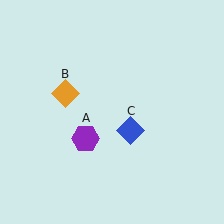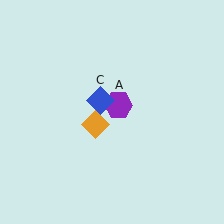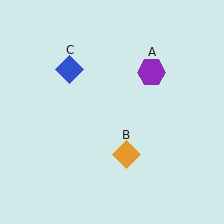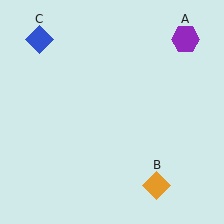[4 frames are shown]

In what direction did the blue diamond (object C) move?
The blue diamond (object C) moved up and to the left.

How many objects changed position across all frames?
3 objects changed position: purple hexagon (object A), orange diamond (object B), blue diamond (object C).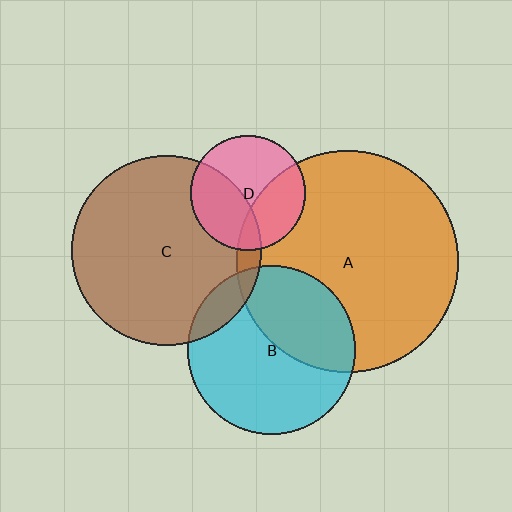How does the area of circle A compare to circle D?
Approximately 3.7 times.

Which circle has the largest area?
Circle A (orange).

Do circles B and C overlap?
Yes.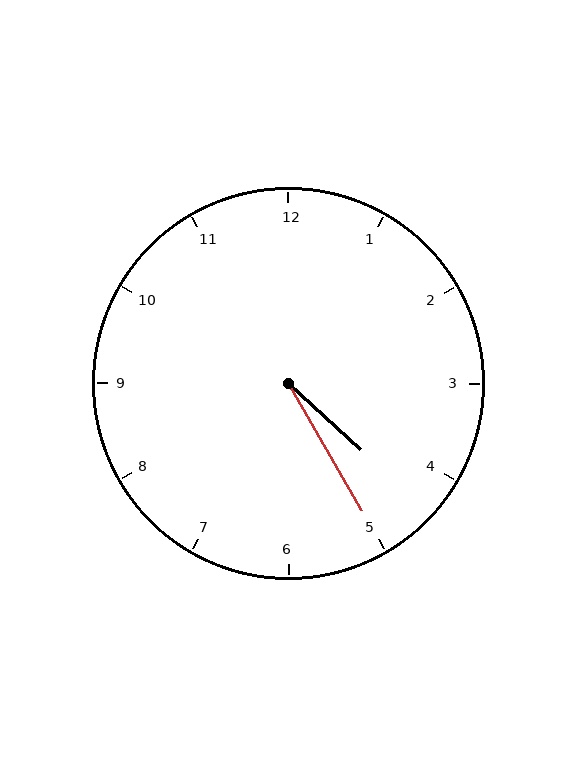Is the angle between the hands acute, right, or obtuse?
It is acute.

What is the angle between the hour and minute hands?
Approximately 18 degrees.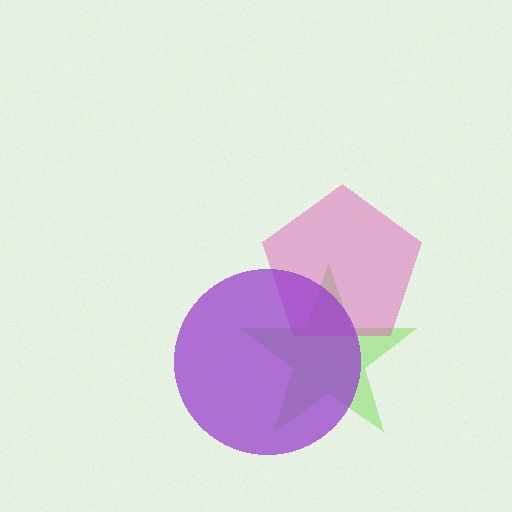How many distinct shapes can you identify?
There are 3 distinct shapes: a lime star, a pink pentagon, a purple circle.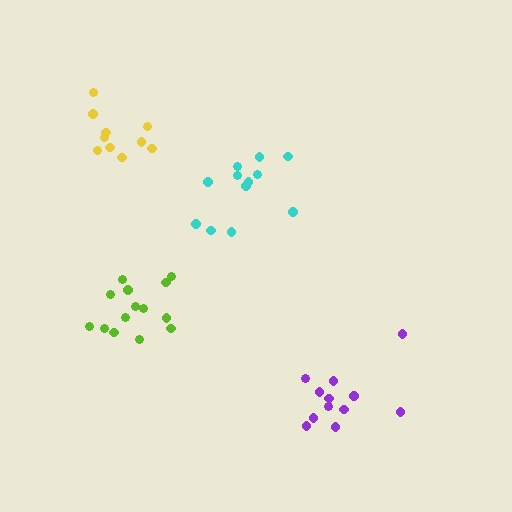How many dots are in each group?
Group 1: 14 dots, Group 2: 12 dots, Group 3: 10 dots, Group 4: 12 dots (48 total).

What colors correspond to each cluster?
The clusters are colored: lime, cyan, yellow, purple.